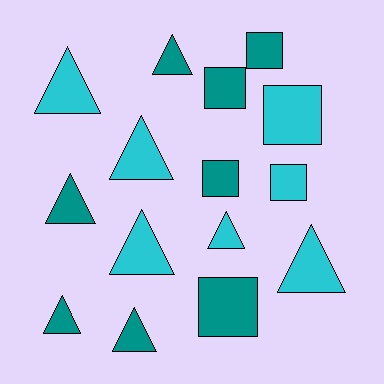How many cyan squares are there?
There are 2 cyan squares.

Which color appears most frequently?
Teal, with 8 objects.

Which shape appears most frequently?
Triangle, with 9 objects.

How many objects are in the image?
There are 15 objects.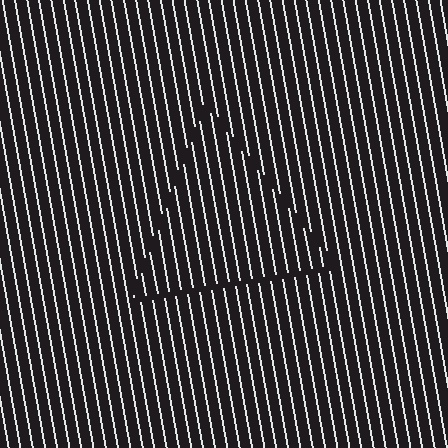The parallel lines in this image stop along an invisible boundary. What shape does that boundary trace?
An illusory triangle. The interior of the shape contains the same grating, shifted by half a period — the contour is defined by the phase discontinuity where line-ends from the inner and outer gratings abut.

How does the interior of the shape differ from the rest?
The interior of the shape contains the same grating, shifted by half a period — the contour is defined by the phase discontinuity where line-ends from the inner and outer gratings abut.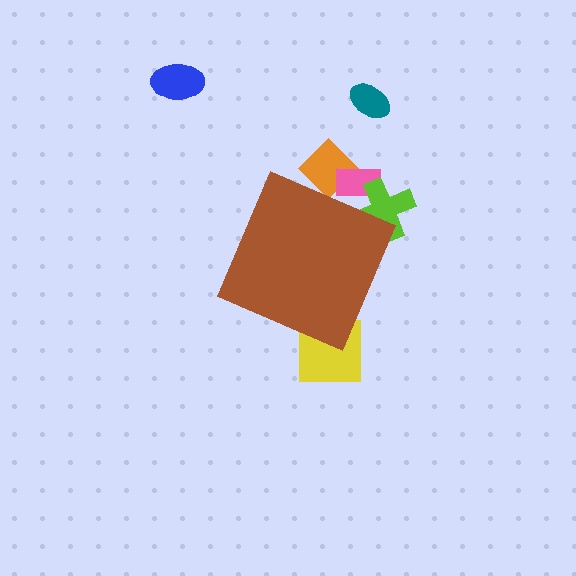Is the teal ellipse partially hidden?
No, the teal ellipse is fully visible.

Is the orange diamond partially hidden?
Yes, the orange diamond is partially hidden behind the brown diamond.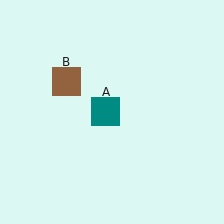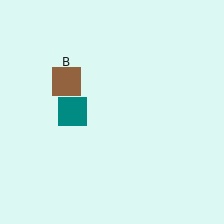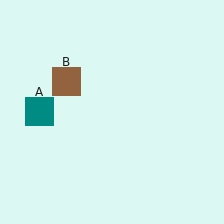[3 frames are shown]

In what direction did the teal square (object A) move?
The teal square (object A) moved left.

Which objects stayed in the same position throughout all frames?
Brown square (object B) remained stationary.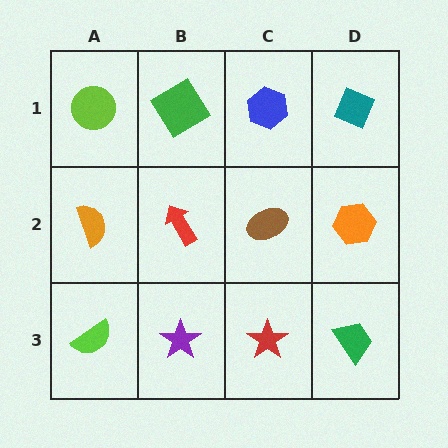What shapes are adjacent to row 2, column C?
A blue hexagon (row 1, column C), a red star (row 3, column C), a red arrow (row 2, column B), an orange hexagon (row 2, column D).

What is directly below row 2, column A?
A lime semicircle.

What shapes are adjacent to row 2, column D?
A teal diamond (row 1, column D), a green trapezoid (row 3, column D), a brown ellipse (row 2, column C).